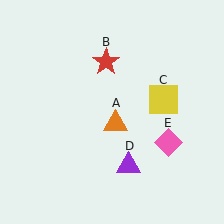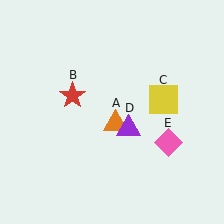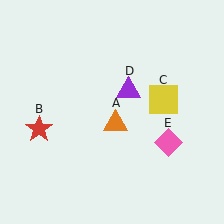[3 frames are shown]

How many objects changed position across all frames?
2 objects changed position: red star (object B), purple triangle (object D).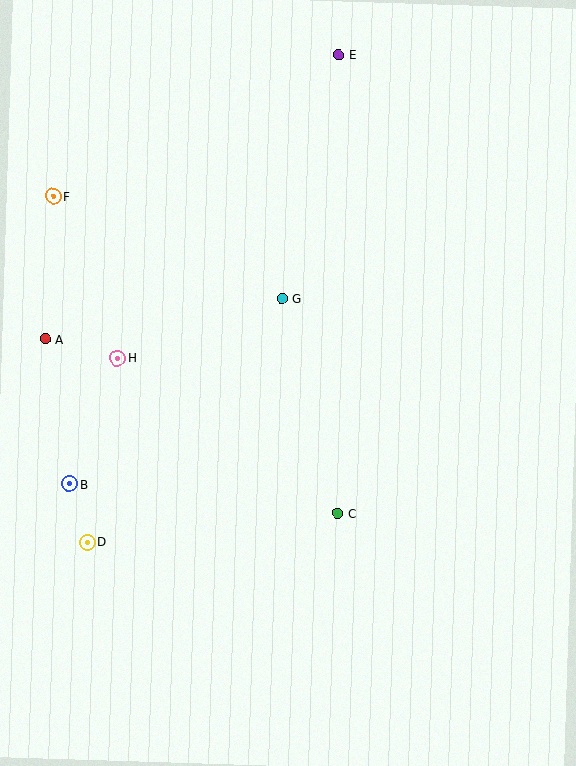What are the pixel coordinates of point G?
Point G is at (282, 298).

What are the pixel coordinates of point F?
Point F is at (53, 196).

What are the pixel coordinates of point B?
Point B is at (70, 484).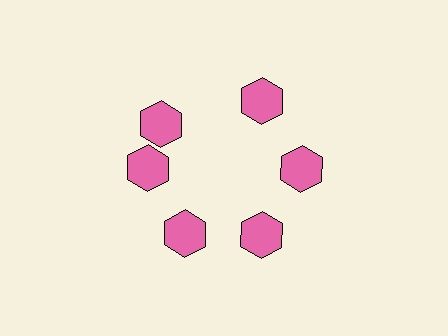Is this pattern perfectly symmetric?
No. The 6 pink hexagons are arranged in a ring, but one element near the 11 o'clock position is rotated out of alignment along the ring, breaking the 6-fold rotational symmetry.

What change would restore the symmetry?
The symmetry would be restored by rotating it back into even spacing with its neighbors so that all 6 hexagons sit at equal angles and equal distance from the center.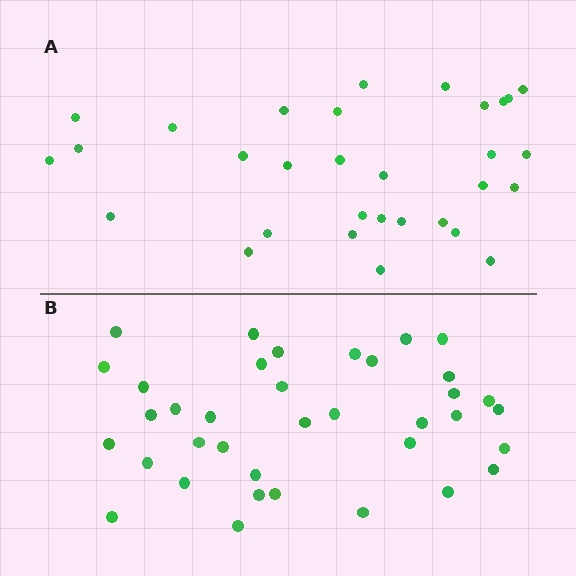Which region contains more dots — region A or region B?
Region B (the bottom region) has more dots.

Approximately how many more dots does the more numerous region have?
Region B has about 6 more dots than region A.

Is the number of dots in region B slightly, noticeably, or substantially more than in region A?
Region B has only slightly more — the two regions are fairly close. The ratio is roughly 1.2 to 1.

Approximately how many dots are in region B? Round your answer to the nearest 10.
About 40 dots. (The exact count is 37, which rounds to 40.)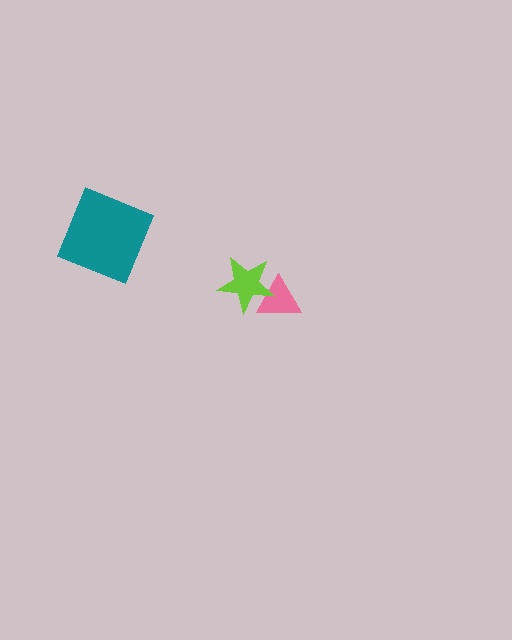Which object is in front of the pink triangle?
The lime star is in front of the pink triangle.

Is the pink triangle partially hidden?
Yes, it is partially covered by another shape.